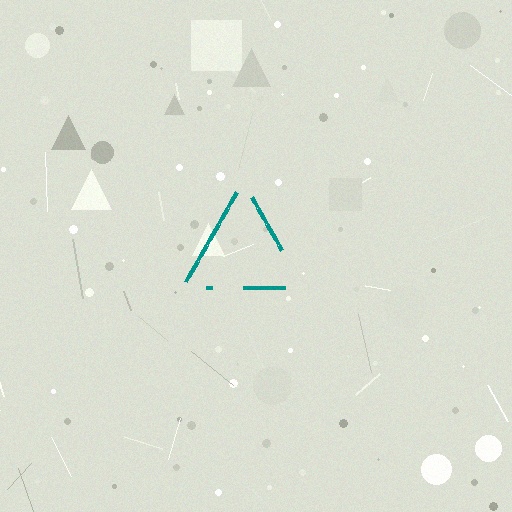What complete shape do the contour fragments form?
The contour fragments form a triangle.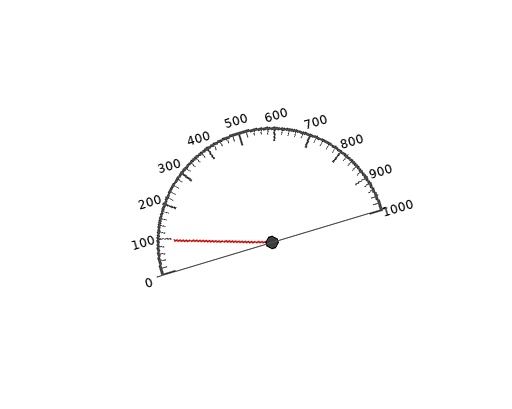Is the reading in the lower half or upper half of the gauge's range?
The reading is in the lower half of the range (0 to 1000).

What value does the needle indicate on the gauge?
The needle indicates approximately 100.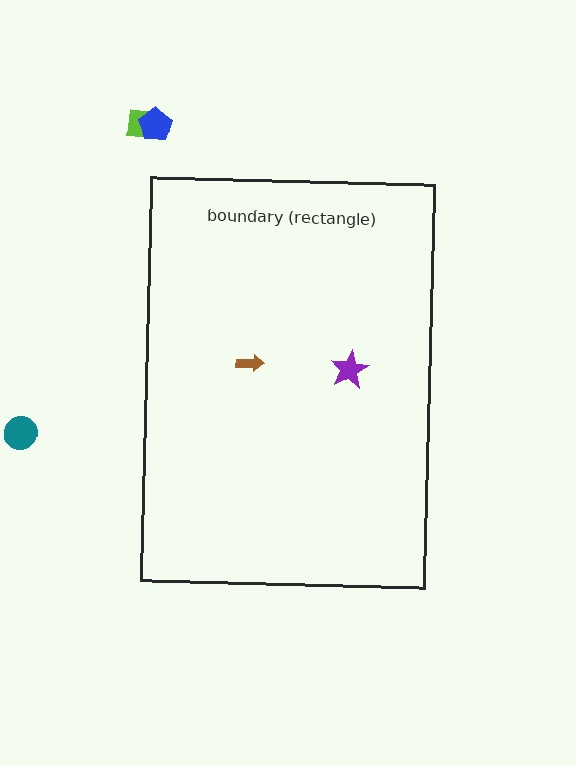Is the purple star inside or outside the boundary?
Inside.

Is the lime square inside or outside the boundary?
Outside.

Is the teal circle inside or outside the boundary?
Outside.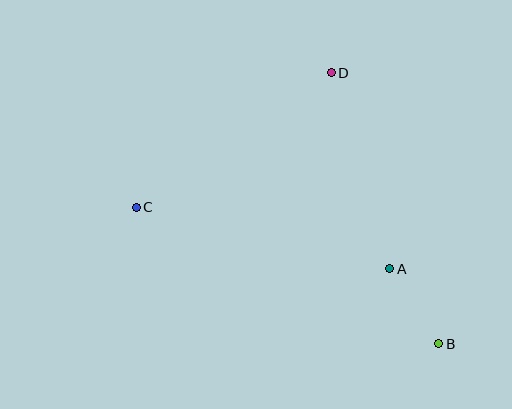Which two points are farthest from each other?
Points B and C are farthest from each other.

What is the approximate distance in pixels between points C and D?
The distance between C and D is approximately 237 pixels.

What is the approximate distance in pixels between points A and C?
The distance between A and C is approximately 261 pixels.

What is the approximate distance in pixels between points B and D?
The distance between B and D is approximately 292 pixels.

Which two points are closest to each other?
Points A and B are closest to each other.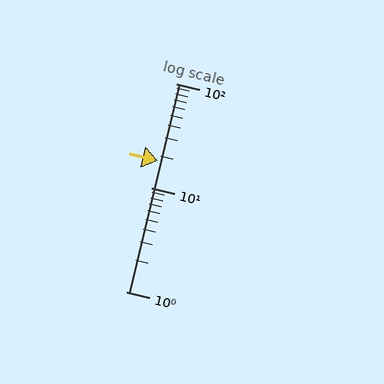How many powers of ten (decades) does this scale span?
The scale spans 2 decades, from 1 to 100.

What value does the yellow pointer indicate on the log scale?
The pointer indicates approximately 18.